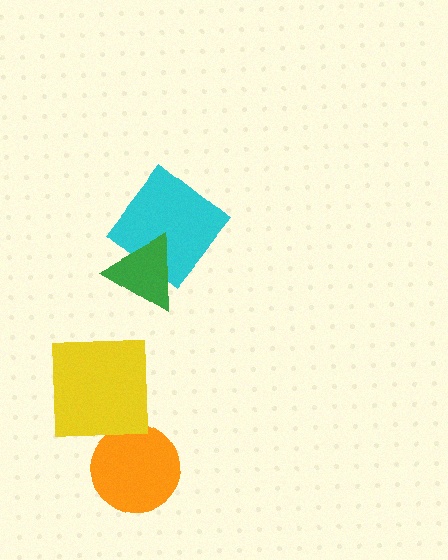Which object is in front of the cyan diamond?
The green triangle is in front of the cyan diamond.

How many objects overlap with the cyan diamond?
1 object overlaps with the cyan diamond.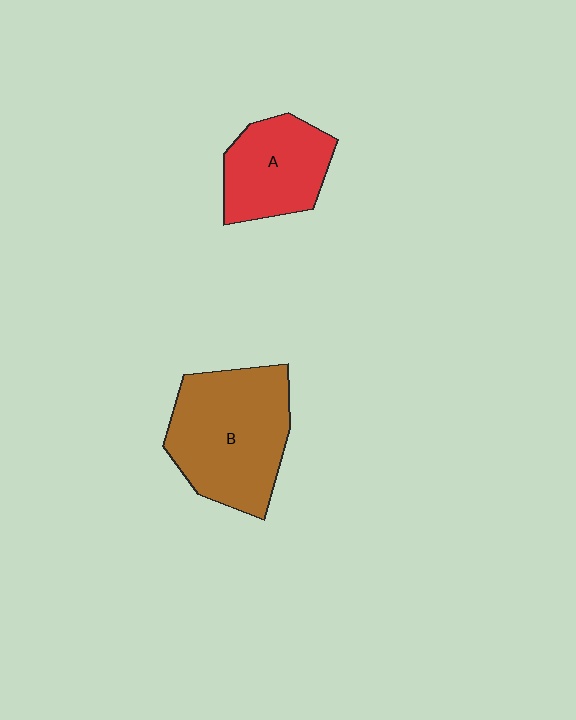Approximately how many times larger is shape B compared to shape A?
Approximately 1.5 times.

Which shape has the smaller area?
Shape A (red).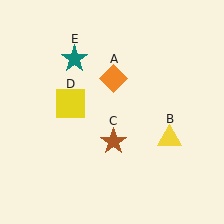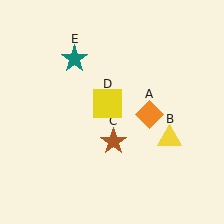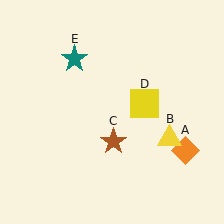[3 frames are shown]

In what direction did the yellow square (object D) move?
The yellow square (object D) moved right.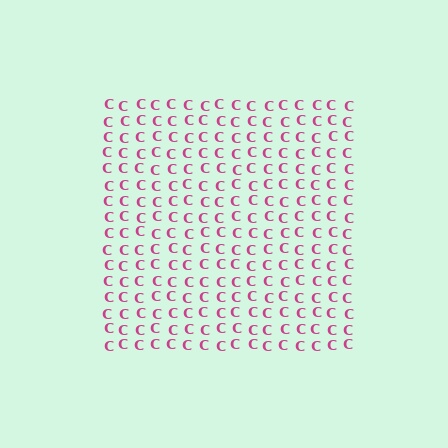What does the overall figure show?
The overall figure shows a square.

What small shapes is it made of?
It is made of small letter C's.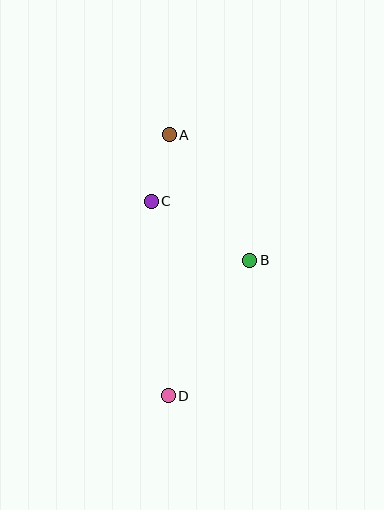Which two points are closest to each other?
Points A and C are closest to each other.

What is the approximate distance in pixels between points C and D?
The distance between C and D is approximately 195 pixels.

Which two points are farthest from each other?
Points A and D are farthest from each other.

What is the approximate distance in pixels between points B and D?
The distance between B and D is approximately 158 pixels.